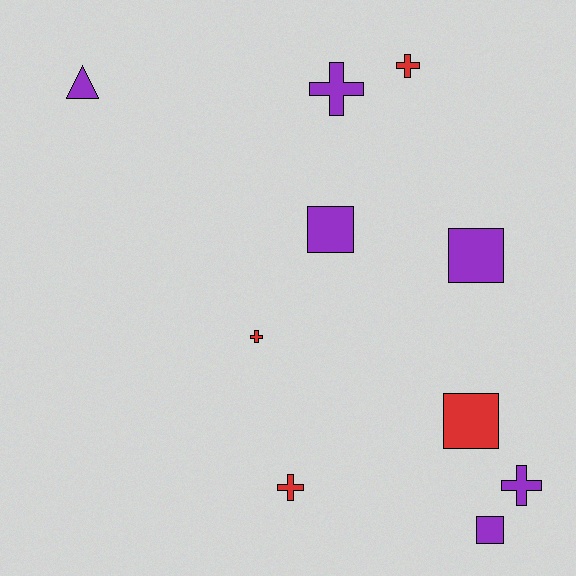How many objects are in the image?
There are 10 objects.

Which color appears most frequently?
Purple, with 6 objects.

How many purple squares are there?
There are 3 purple squares.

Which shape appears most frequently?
Cross, with 5 objects.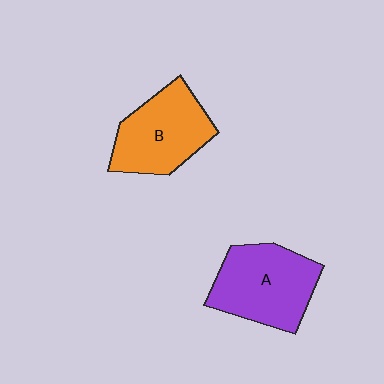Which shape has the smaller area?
Shape B (orange).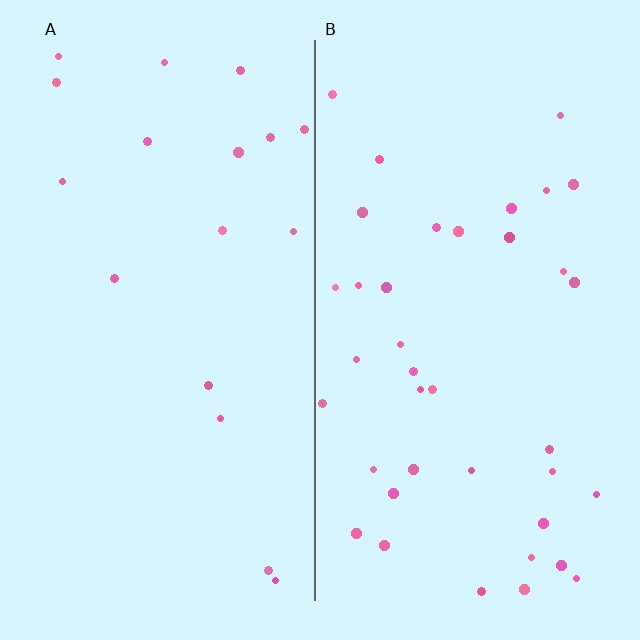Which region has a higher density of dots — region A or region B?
B (the right).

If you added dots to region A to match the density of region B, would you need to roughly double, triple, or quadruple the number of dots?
Approximately double.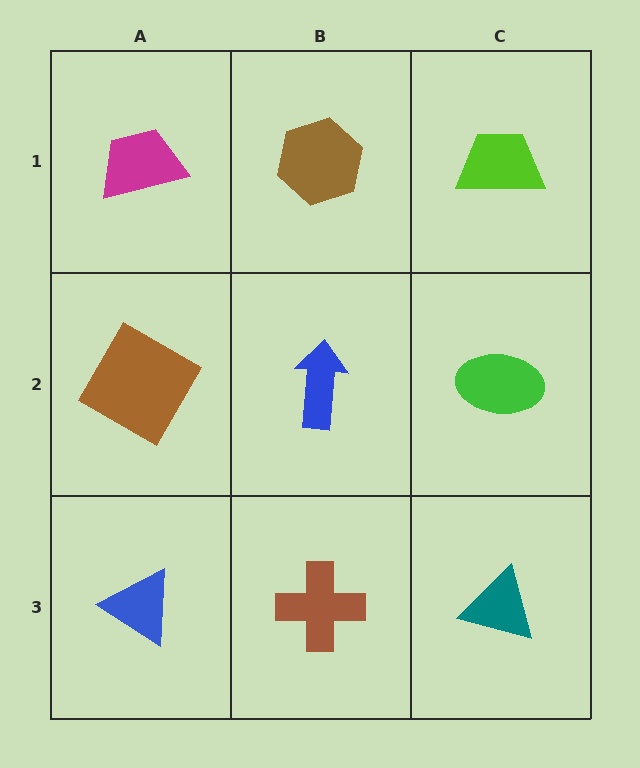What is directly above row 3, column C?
A green ellipse.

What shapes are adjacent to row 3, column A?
A brown diamond (row 2, column A), a brown cross (row 3, column B).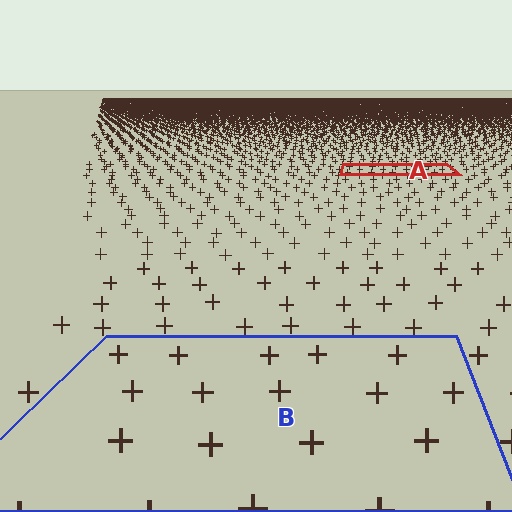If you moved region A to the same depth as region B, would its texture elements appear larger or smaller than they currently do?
They would appear larger. At a closer depth, the same texture elements are projected at a bigger on-screen size.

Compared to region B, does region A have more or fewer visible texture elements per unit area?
Region A has more texture elements per unit area — they are packed more densely because it is farther away.